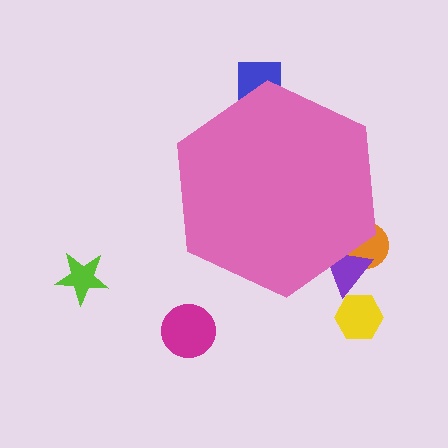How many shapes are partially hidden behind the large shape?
3 shapes are partially hidden.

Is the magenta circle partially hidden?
No, the magenta circle is fully visible.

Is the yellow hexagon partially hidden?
No, the yellow hexagon is fully visible.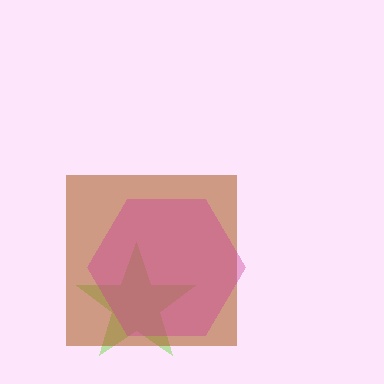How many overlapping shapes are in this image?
There are 3 overlapping shapes in the image.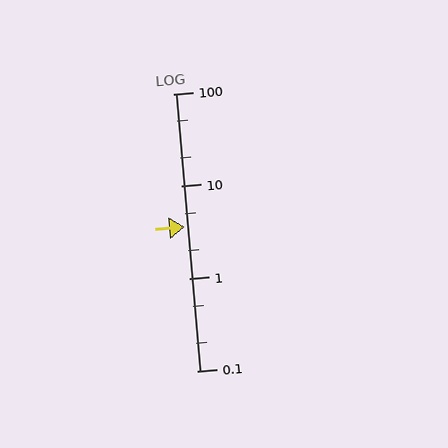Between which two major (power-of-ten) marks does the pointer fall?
The pointer is between 1 and 10.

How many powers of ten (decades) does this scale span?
The scale spans 3 decades, from 0.1 to 100.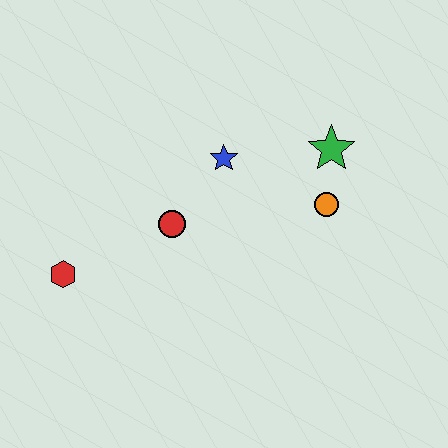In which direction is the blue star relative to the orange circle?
The blue star is to the left of the orange circle.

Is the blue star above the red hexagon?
Yes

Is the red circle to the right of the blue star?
No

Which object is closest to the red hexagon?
The red circle is closest to the red hexagon.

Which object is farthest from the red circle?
The green star is farthest from the red circle.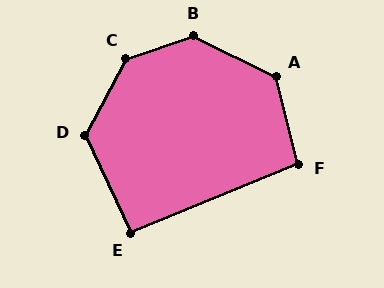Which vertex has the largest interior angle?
C, at approximately 137 degrees.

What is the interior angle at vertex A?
Approximately 130 degrees (obtuse).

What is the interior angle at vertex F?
Approximately 98 degrees (obtuse).